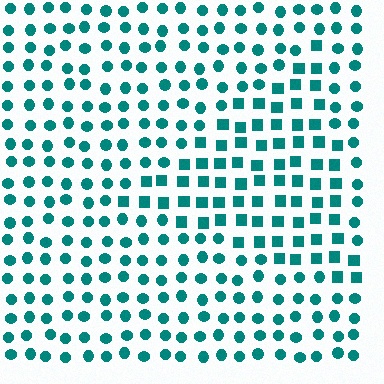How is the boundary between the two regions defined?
The boundary is defined by a change in element shape: squares inside vs. circles outside. All elements share the same color and spacing.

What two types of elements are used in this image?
The image uses squares inside the triangle region and circles outside it.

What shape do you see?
I see a triangle.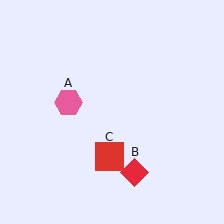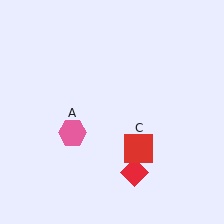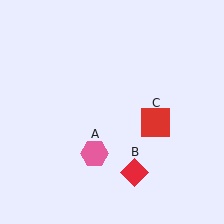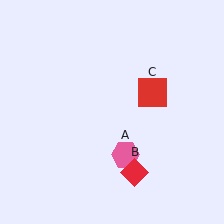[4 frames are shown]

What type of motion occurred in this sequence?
The pink hexagon (object A), red square (object C) rotated counterclockwise around the center of the scene.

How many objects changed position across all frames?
2 objects changed position: pink hexagon (object A), red square (object C).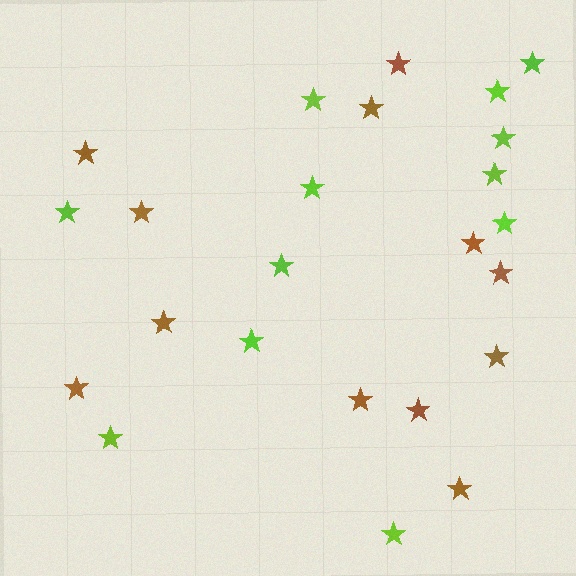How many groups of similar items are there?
There are 2 groups: one group of lime stars (12) and one group of brown stars (12).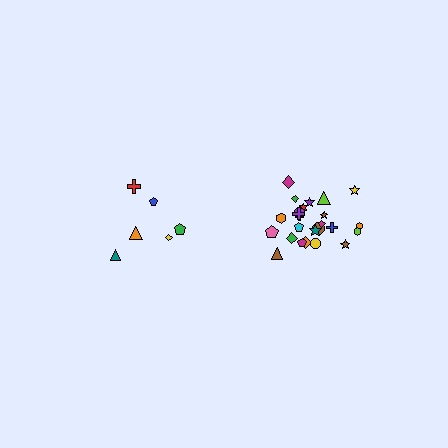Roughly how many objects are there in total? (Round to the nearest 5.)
Roughly 30 objects in total.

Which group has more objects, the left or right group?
The right group.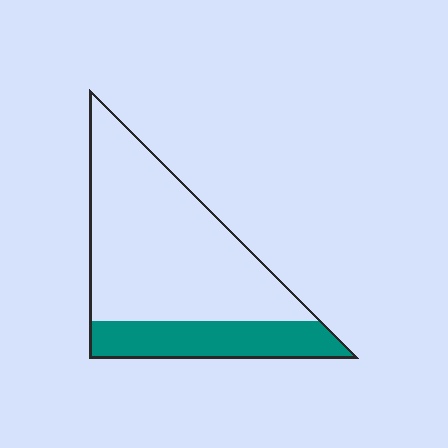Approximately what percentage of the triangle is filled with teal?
Approximately 25%.